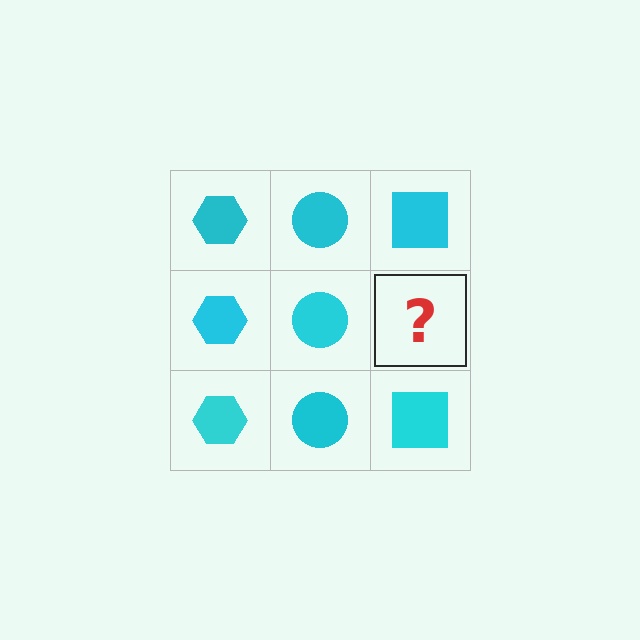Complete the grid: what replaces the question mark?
The question mark should be replaced with a cyan square.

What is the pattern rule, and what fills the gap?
The rule is that each column has a consistent shape. The gap should be filled with a cyan square.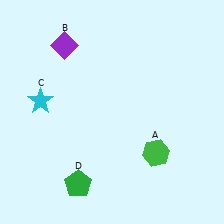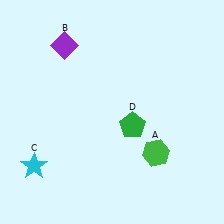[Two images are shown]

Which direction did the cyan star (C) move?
The cyan star (C) moved down.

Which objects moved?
The objects that moved are: the cyan star (C), the green pentagon (D).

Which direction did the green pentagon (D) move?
The green pentagon (D) moved up.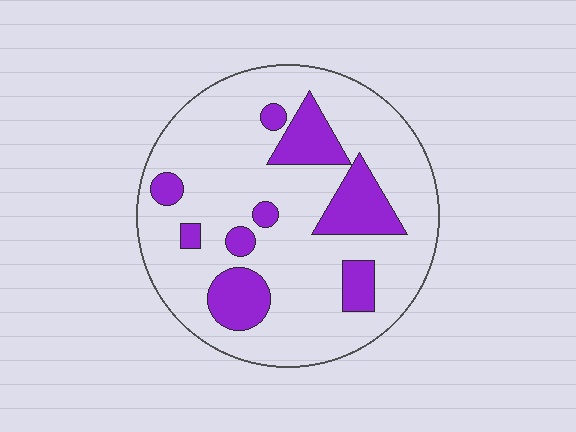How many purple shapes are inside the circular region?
9.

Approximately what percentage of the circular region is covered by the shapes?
Approximately 20%.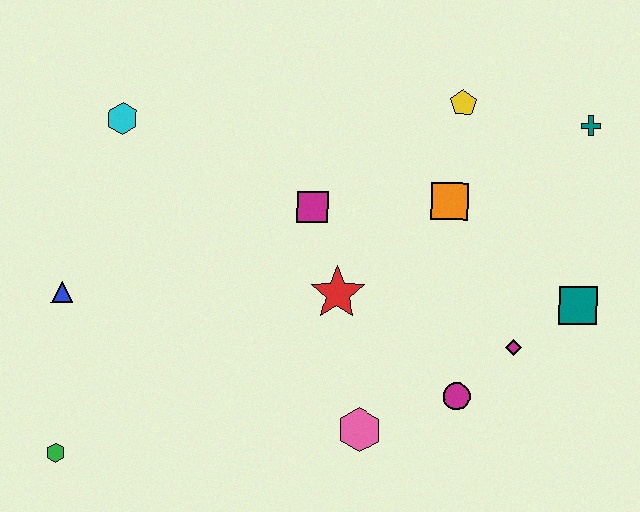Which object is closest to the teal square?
The magenta diamond is closest to the teal square.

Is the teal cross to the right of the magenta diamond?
Yes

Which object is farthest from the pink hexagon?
The cyan hexagon is farthest from the pink hexagon.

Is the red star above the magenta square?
No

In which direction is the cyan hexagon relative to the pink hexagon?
The cyan hexagon is above the pink hexagon.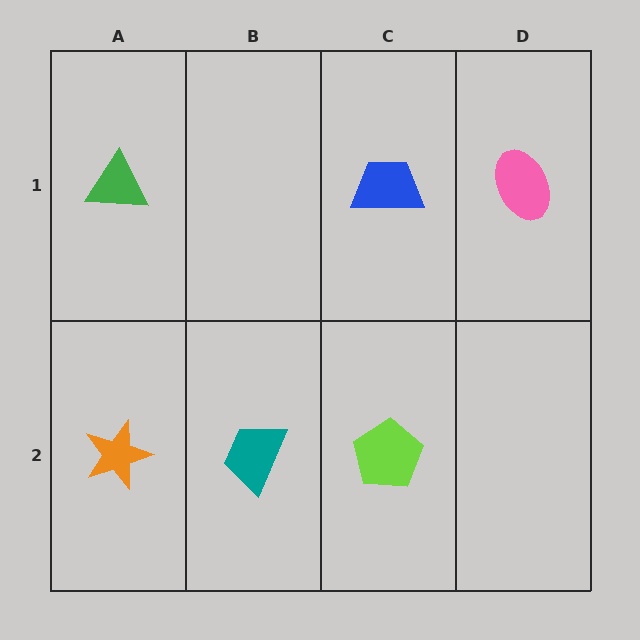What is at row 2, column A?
An orange star.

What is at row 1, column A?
A green triangle.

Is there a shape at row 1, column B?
No, that cell is empty.